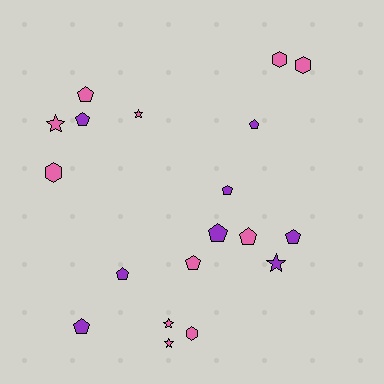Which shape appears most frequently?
Pentagon, with 10 objects.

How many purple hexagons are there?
There are no purple hexagons.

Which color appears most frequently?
Pink, with 11 objects.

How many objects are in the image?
There are 19 objects.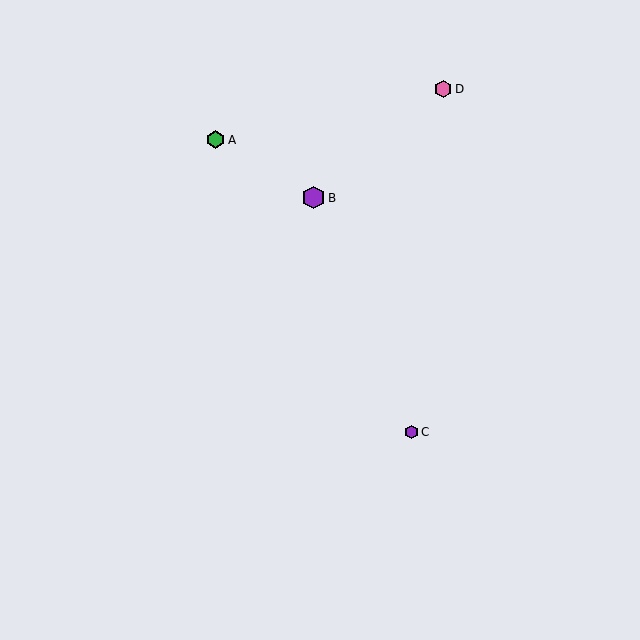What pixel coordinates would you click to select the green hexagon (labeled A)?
Click at (216, 140) to select the green hexagon A.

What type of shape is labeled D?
Shape D is a pink hexagon.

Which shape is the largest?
The purple hexagon (labeled B) is the largest.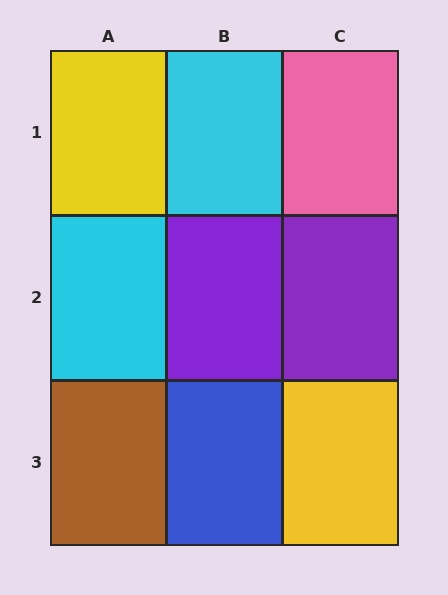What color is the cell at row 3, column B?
Blue.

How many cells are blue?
1 cell is blue.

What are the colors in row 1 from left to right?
Yellow, cyan, pink.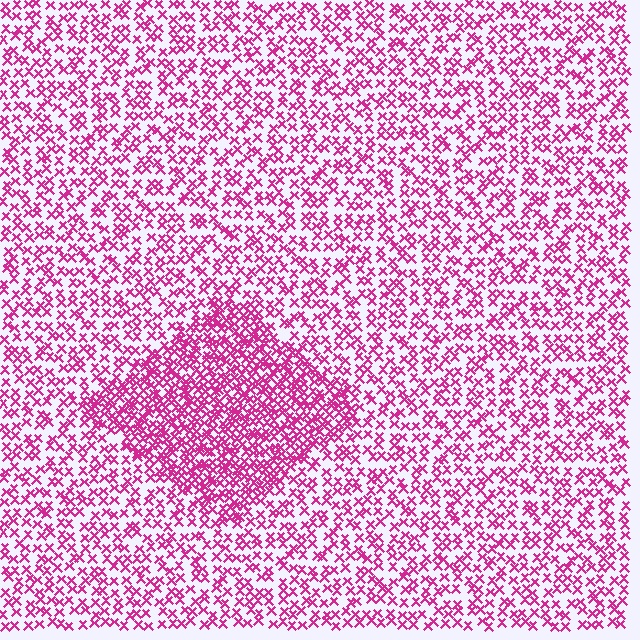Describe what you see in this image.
The image contains small magenta elements arranged at two different densities. A diamond-shaped region is visible where the elements are more densely packed than the surrounding area.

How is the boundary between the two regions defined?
The boundary is defined by a change in element density (approximately 2.0x ratio). All elements are the same color, size, and shape.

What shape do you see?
I see a diamond.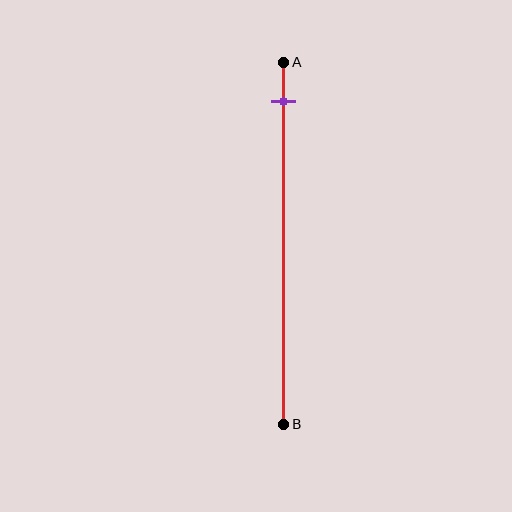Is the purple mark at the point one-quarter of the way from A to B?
No, the mark is at about 10% from A, not at the 25% one-quarter point.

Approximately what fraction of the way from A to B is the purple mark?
The purple mark is approximately 10% of the way from A to B.